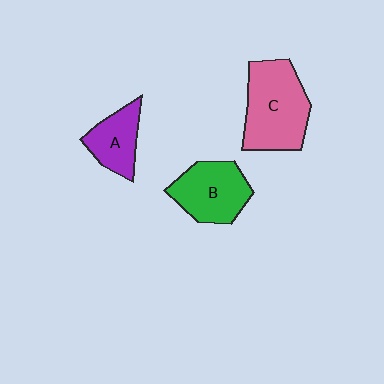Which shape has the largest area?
Shape C (pink).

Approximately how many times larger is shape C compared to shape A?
Approximately 1.8 times.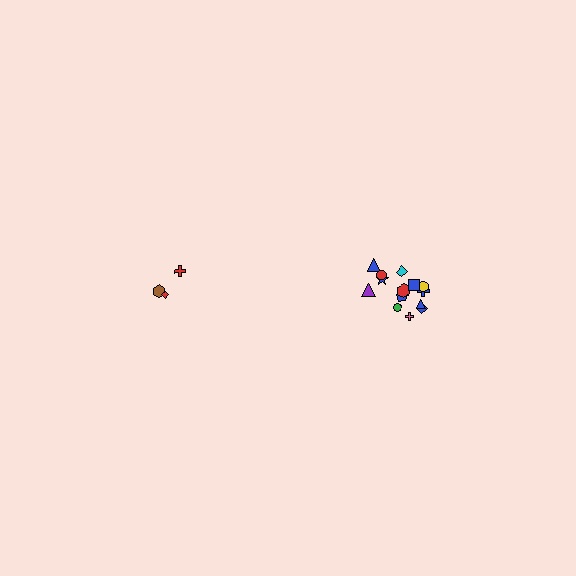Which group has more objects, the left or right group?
The right group.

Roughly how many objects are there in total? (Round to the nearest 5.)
Roughly 20 objects in total.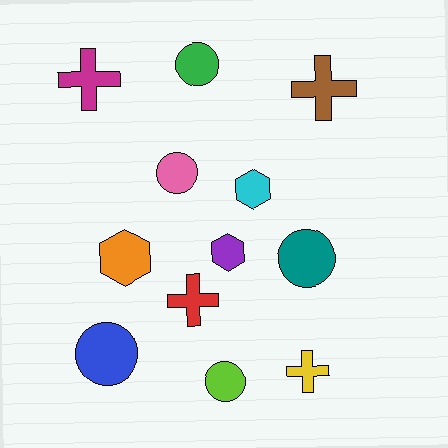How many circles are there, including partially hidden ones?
There are 5 circles.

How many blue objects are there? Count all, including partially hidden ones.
There is 1 blue object.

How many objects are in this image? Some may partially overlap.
There are 12 objects.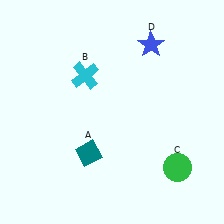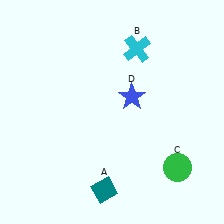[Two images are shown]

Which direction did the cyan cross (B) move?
The cyan cross (B) moved right.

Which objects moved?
The objects that moved are: the teal diamond (A), the cyan cross (B), the blue star (D).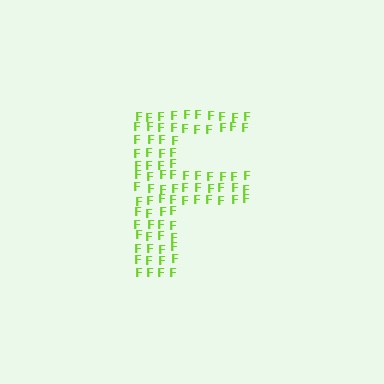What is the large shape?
The large shape is the letter F.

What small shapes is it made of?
It is made of small letter F's.